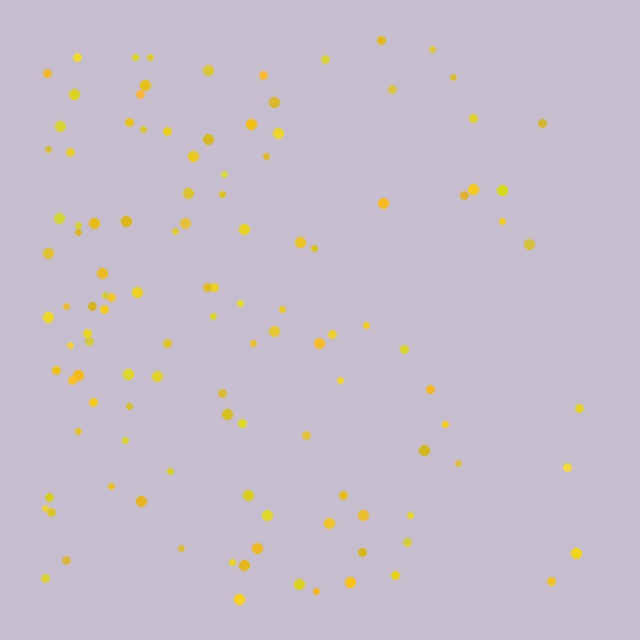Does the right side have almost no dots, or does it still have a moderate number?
Still a moderate number, just noticeably fewer than the left.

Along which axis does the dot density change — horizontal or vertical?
Horizontal.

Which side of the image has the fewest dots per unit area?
The right.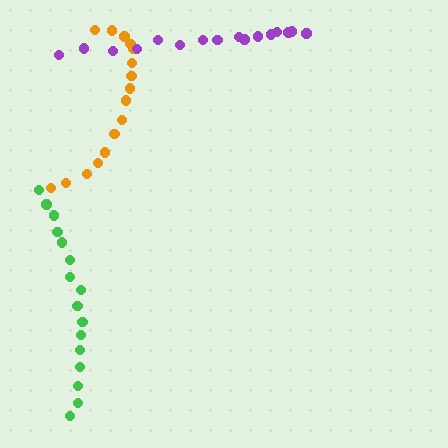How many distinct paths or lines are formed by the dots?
There are 3 distinct paths.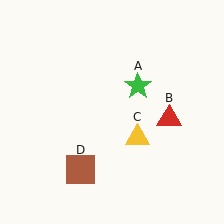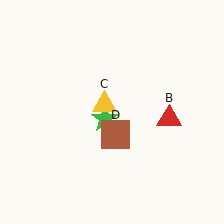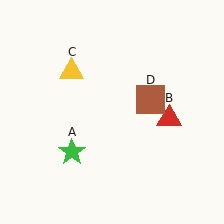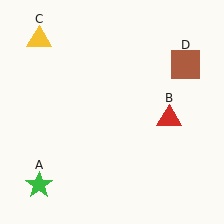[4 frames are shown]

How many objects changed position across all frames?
3 objects changed position: green star (object A), yellow triangle (object C), brown square (object D).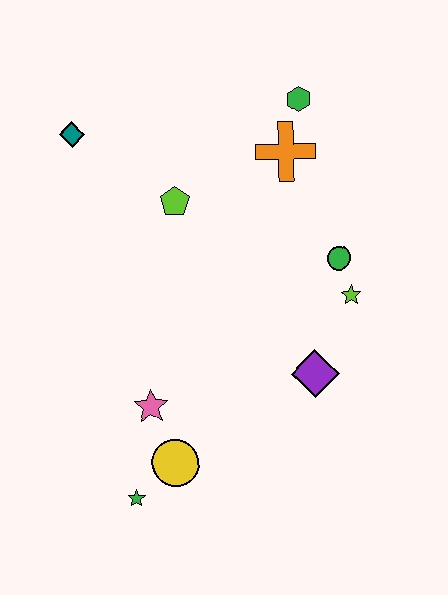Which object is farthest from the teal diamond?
The green star is farthest from the teal diamond.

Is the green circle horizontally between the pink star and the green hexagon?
No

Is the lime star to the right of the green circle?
Yes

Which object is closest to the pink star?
The yellow circle is closest to the pink star.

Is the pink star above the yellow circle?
Yes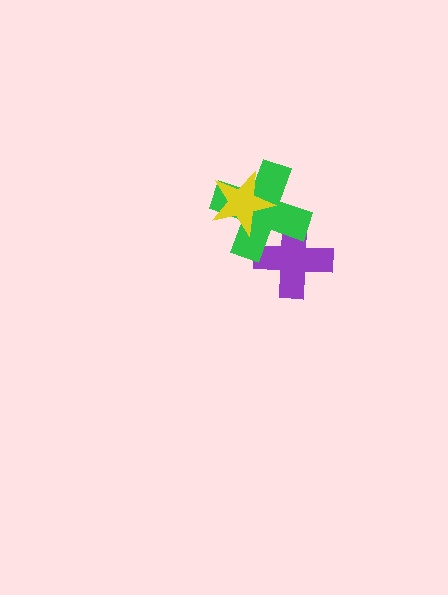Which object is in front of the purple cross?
The green cross is in front of the purple cross.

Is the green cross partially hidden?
Yes, it is partially covered by another shape.